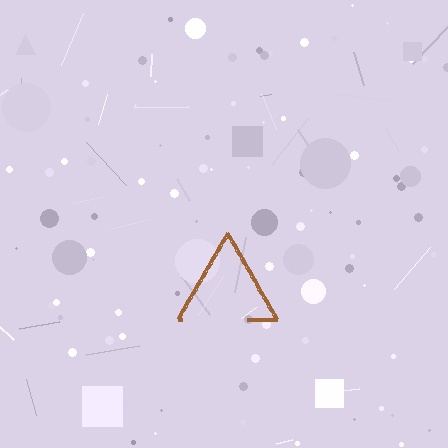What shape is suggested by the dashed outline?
The dashed outline suggests a triangle.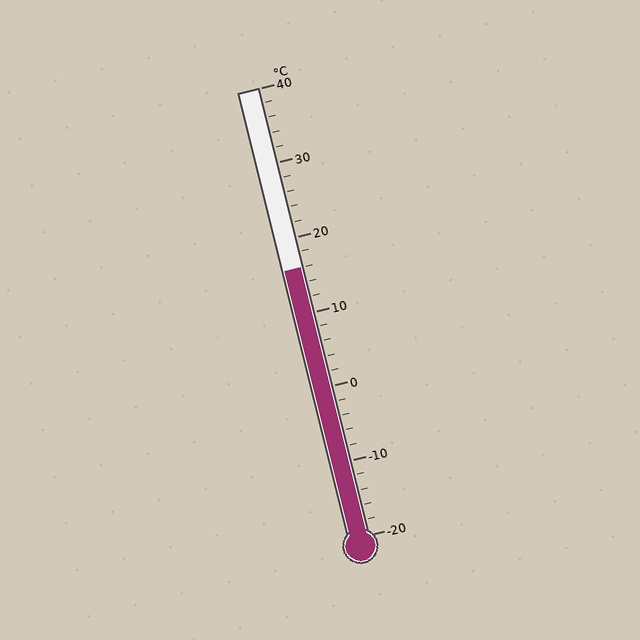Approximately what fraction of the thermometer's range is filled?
The thermometer is filled to approximately 60% of its range.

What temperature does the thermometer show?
The thermometer shows approximately 16°C.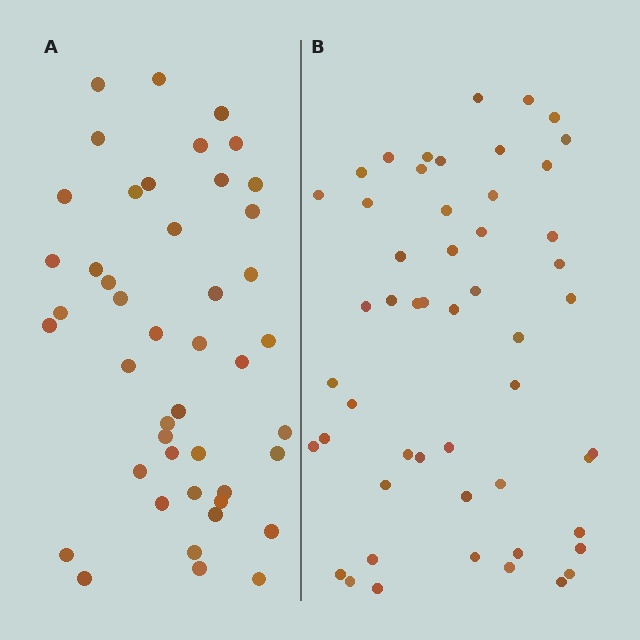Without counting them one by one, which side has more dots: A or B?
Region B (the right region) has more dots.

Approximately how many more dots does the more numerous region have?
Region B has roughly 8 or so more dots than region A.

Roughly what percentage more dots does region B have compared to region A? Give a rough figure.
About 15% more.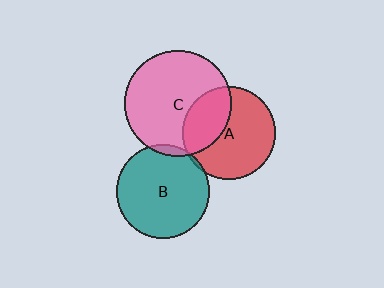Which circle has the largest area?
Circle C (pink).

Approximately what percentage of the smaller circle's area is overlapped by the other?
Approximately 5%.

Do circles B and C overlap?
Yes.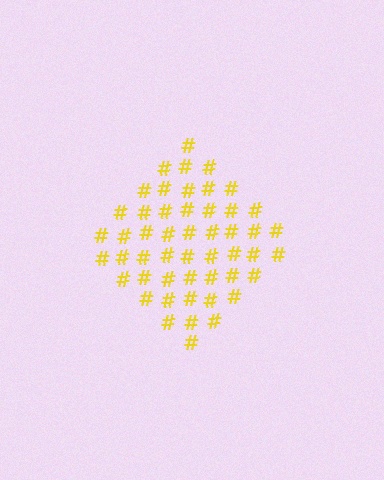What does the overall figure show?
The overall figure shows a diamond.